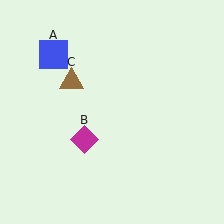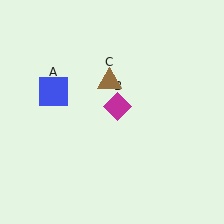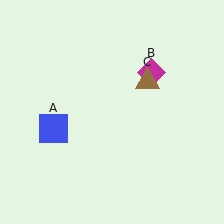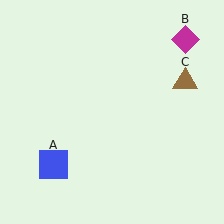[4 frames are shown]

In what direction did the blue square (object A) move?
The blue square (object A) moved down.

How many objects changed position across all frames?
3 objects changed position: blue square (object A), magenta diamond (object B), brown triangle (object C).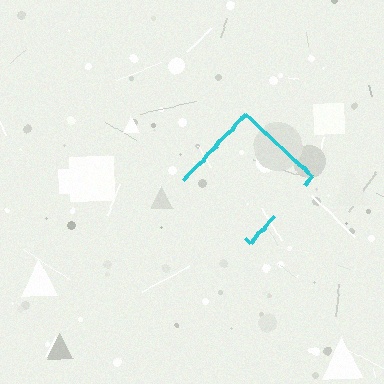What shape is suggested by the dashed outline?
The dashed outline suggests a diamond.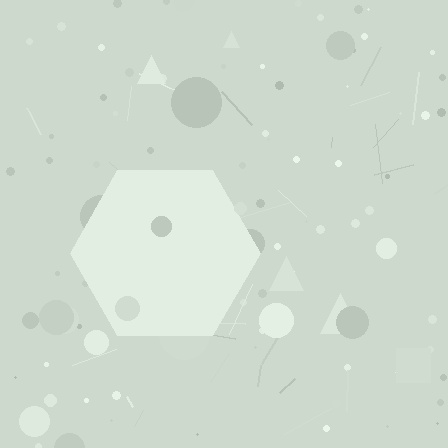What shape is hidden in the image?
A hexagon is hidden in the image.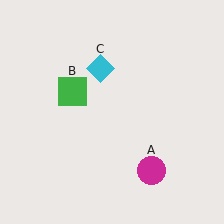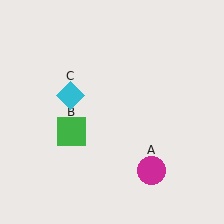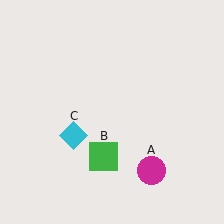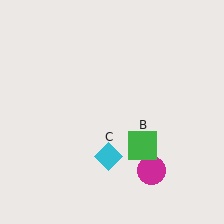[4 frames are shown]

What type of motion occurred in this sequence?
The green square (object B), cyan diamond (object C) rotated counterclockwise around the center of the scene.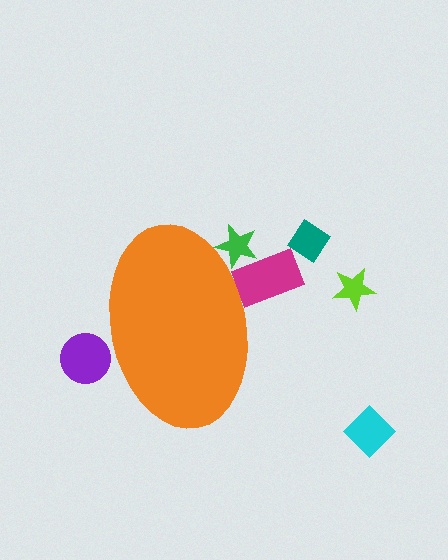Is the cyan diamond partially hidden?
No, the cyan diamond is fully visible.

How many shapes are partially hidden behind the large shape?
3 shapes are partially hidden.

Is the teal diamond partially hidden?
No, the teal diamond is fully visible.